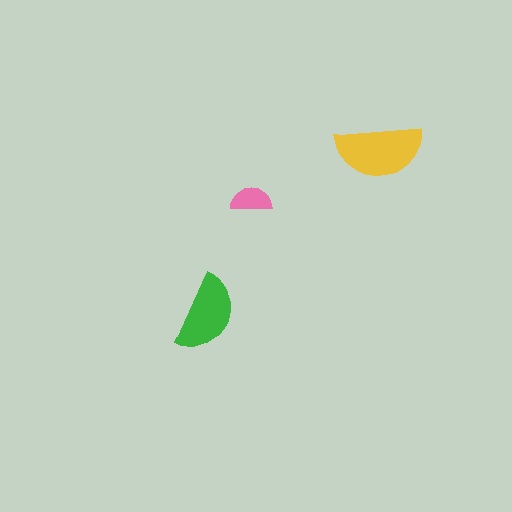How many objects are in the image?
There are 3 objects in the image.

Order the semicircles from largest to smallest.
the yellow one, the green one, the pink one.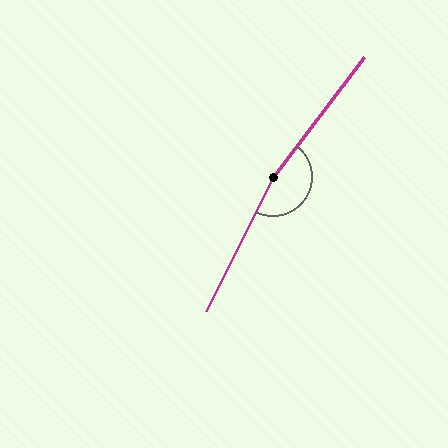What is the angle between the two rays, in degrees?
Approximately 169 degrees.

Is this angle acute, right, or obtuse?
It is obtuse.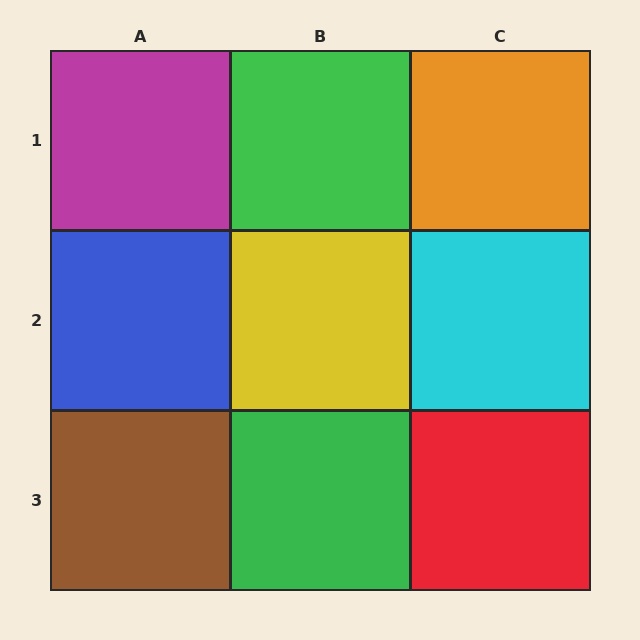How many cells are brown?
1 cell is brown.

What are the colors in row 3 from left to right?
Brown, green, red.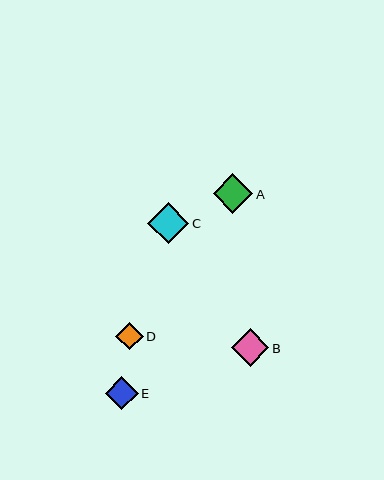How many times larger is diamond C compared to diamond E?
Diamond C is approximately 1.2 times the size of diamond E.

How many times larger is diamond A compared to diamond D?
Diamond A is approximately 1.5 times the size of diamond D.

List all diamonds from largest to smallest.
From largest to smallest: C, A, B, E, D.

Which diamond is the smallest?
Diamond D is the smallest with a size of approximately 27 pixels.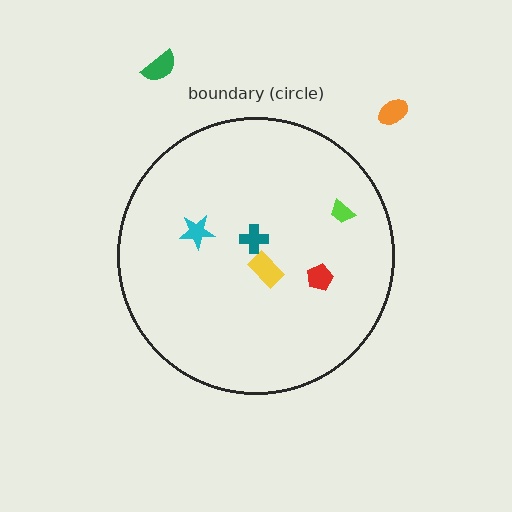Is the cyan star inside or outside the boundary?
Inside.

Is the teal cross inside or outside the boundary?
Inside.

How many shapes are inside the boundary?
5 inside, 2 outside.